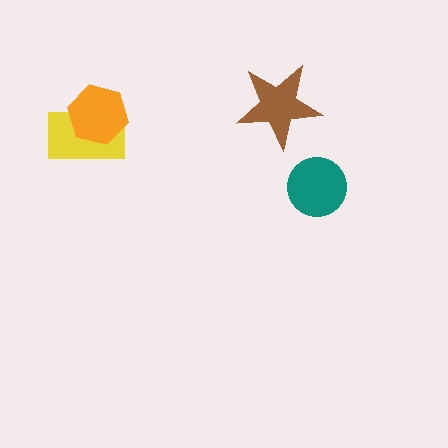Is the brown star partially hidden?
No, no other shape covers it.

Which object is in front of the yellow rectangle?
The orange hexagon is in front of the yellow rectangle.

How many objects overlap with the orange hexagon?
1 object overlaps with the orange hexagon.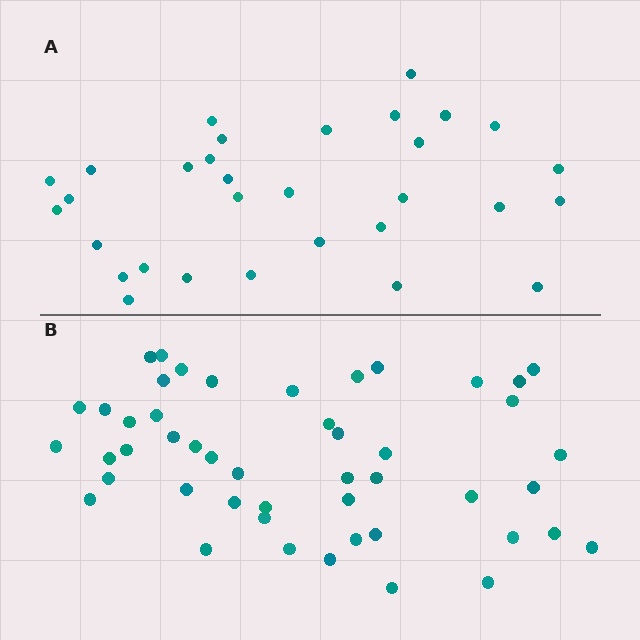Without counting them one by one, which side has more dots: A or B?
Region B (the bottom region) has more dots.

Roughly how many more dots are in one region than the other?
Region B has approximately 15 more dots than region A.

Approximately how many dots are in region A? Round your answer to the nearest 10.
About 30 dots. (The exact count is 31, which rounds to 30.)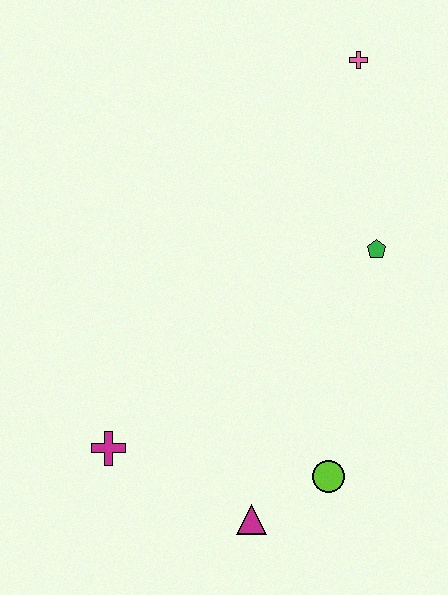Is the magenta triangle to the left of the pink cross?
Yes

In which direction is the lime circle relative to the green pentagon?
The lime circle is below the green pentagon.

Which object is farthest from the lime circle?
The pink cross is farthest from the lime circle.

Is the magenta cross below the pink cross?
Yes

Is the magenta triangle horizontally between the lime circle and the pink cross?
No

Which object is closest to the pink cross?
The green pentagon is closest to the pink cross.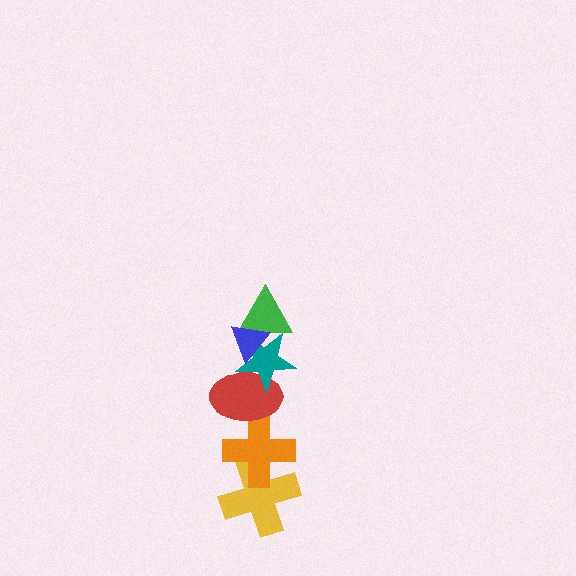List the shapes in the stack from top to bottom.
From top to bottom: the blue triangle, the green triangle, the teal star, the red ellipse, the orange cross, the yellow cross.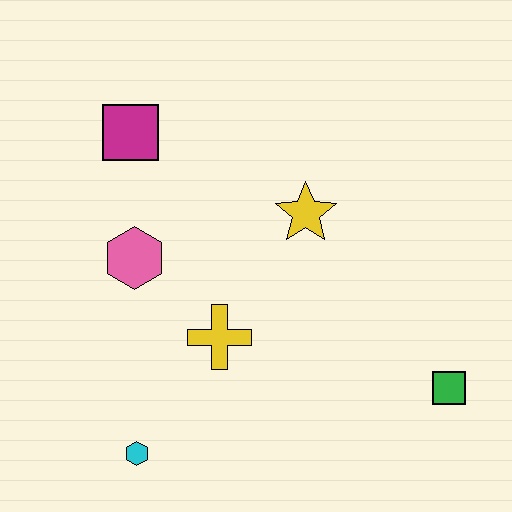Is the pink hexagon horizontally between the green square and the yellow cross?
No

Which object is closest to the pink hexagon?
The yellow cross is closest to the pink hexagon.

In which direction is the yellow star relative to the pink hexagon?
The yellow star is to the right of the pink hexagon.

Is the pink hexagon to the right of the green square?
No